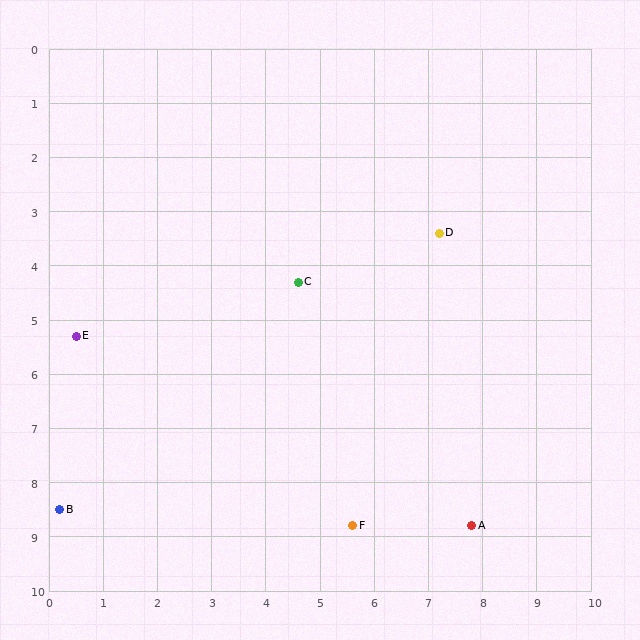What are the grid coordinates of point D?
Point D is at approximately (7.2, 3.4).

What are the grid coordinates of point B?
Point B is at approximately (0.2, 8.5).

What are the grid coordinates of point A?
Point A is at approximately (7.8, 8.8).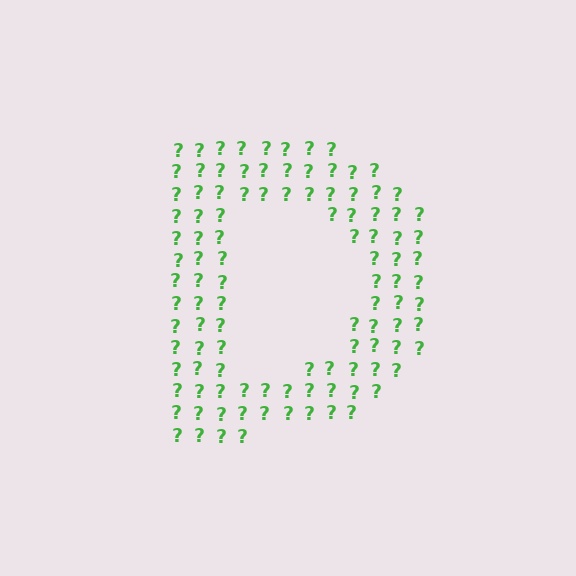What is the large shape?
The large shape is the letter D.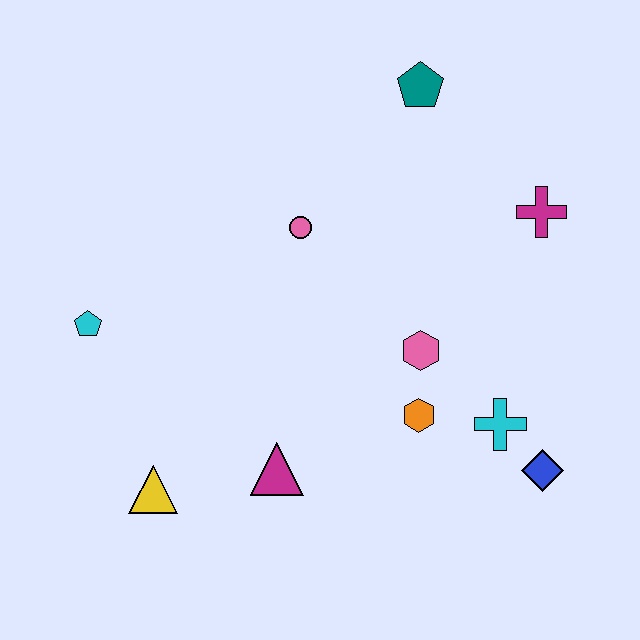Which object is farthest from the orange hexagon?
The cyan pentagon is farthest from the orange hexagon.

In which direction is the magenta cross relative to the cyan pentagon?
The magenta cross is to the right of the cyan pentagon.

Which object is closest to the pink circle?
The pink hexagon is closest to the pink circle.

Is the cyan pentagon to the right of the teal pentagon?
No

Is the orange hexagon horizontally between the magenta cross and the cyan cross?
No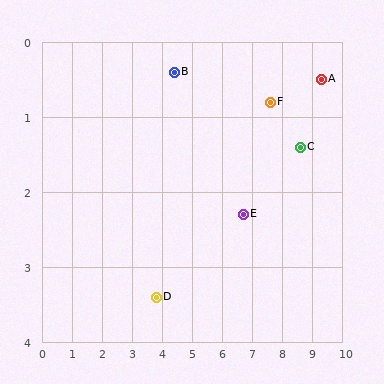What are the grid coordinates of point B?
Point B is at approximately (4.4, 0.4).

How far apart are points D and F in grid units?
Points D and F are about 4.6 grid units apart.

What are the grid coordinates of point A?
Point A is at approximately (9.3, 0.5).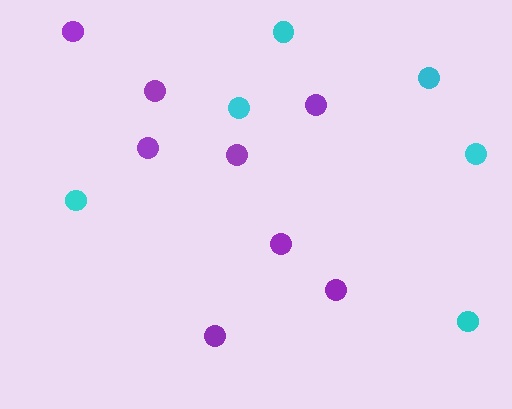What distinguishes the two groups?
There are 2 groups: one group of purple circles (8) and one group of cyan circles (6).